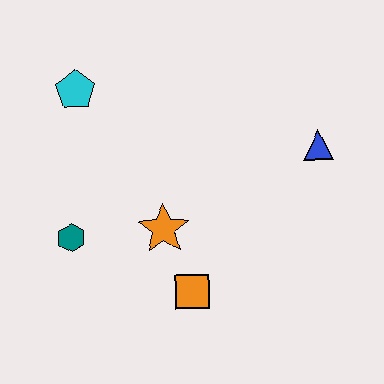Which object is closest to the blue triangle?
The orange star is closest to the blue triangle.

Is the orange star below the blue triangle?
Yes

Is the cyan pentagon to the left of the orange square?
Yes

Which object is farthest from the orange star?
The blue triangle is farthest from the orange star.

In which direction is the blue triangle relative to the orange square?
The blue triangle is above the orange square.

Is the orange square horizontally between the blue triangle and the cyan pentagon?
Yes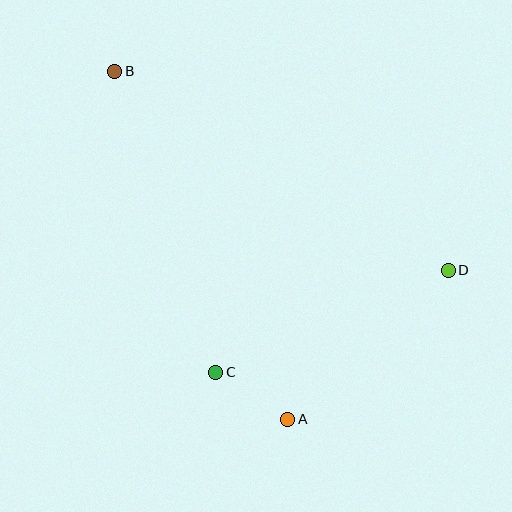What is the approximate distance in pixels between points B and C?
The distance between B and C is approximately 318 pixels.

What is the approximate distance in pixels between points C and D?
The distance between C and D is approximately 254 pixels.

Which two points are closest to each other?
Points A and C are closest to each other.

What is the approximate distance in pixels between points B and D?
The distance between B and D is approximately 388 pixels.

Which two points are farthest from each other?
Points A and B are farthest from each other.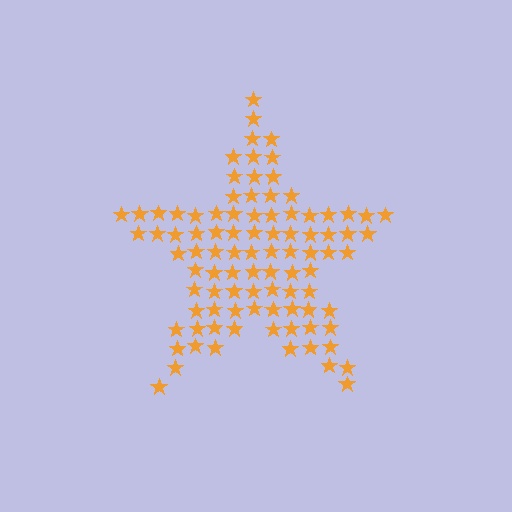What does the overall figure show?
The overall figure shows a star.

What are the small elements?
The small elements are stars.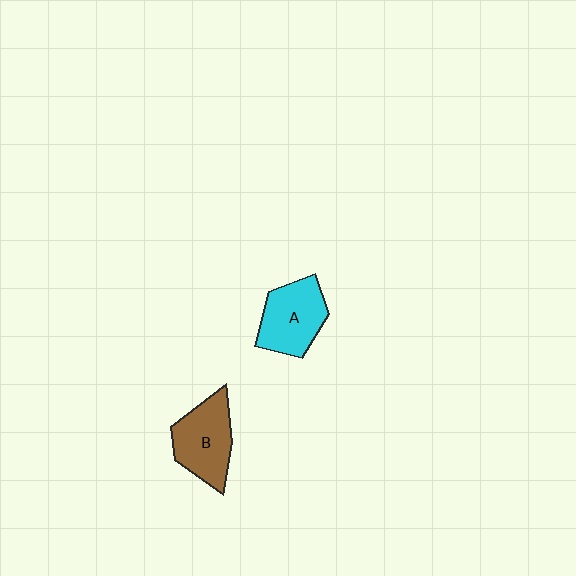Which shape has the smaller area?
Shape A (cyan).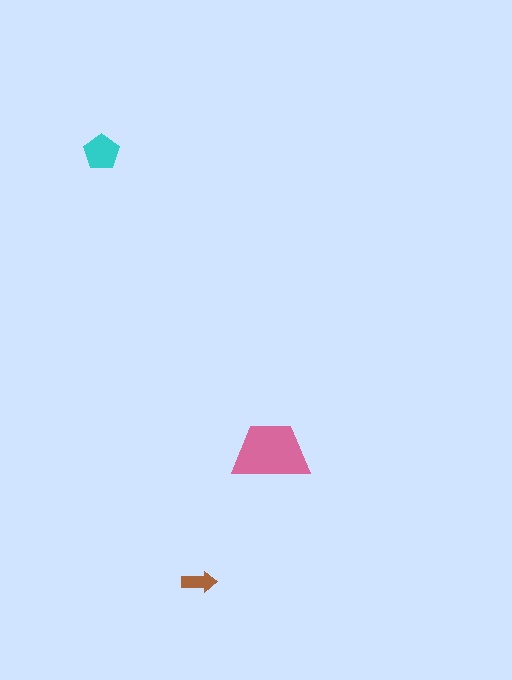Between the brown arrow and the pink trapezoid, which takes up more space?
The pink trapezoid.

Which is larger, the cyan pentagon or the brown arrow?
The cyan pentagon.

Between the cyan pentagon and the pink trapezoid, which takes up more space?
The pink trapezoid.